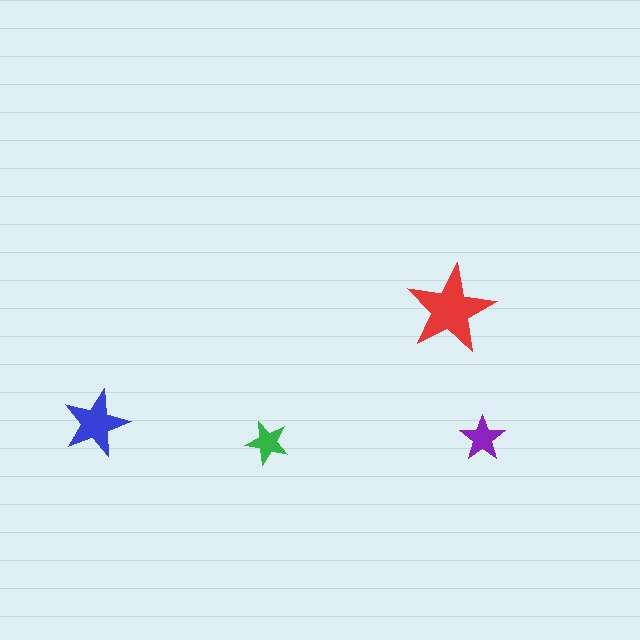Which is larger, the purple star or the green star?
The purple one.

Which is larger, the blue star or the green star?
The blue one.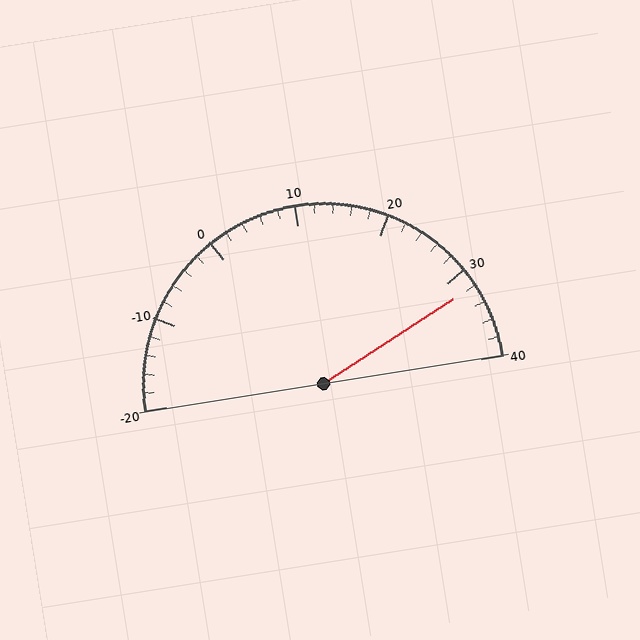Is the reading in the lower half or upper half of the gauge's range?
The reading is in the upper half of the range (-20 to 40).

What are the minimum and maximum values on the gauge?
The gauge ranges from -20 to 40.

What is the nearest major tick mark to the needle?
The nearest major tick mark is 30.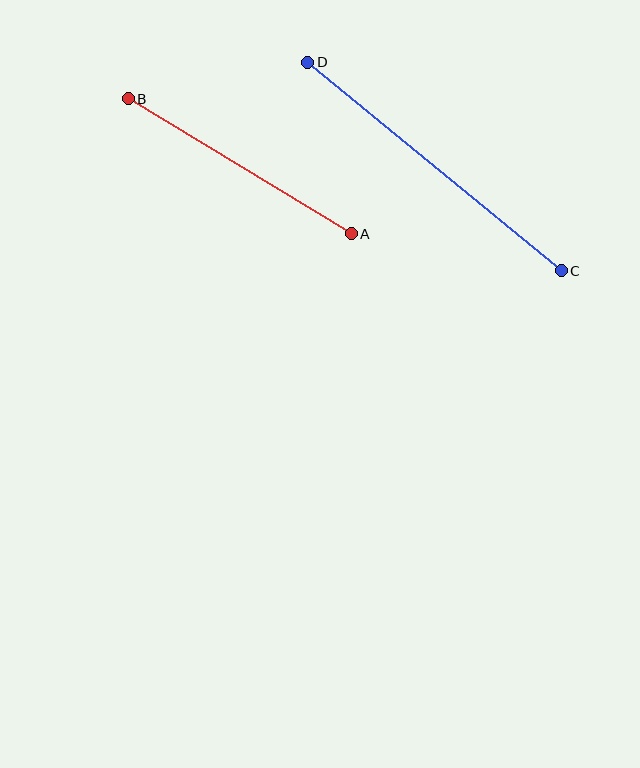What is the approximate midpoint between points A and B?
The midpoint is at approximately (240, 166) pixels.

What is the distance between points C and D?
The distance is approximately 328 pixels.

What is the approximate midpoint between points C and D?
The midpoint is at approximately (435, 166) pixels.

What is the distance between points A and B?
The distance is approximately 261 pixels.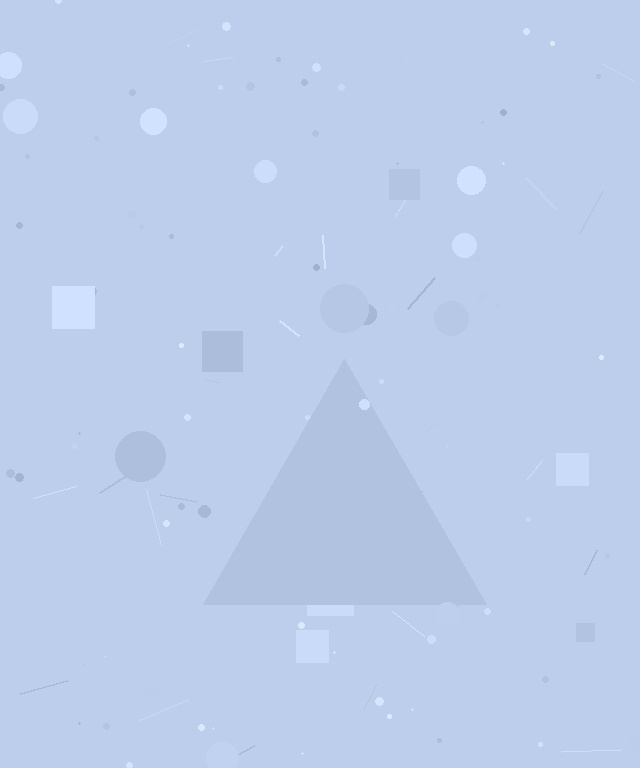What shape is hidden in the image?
A triangle is hidden in the image.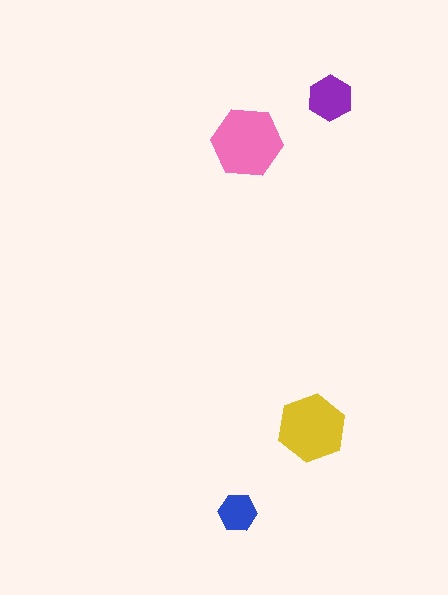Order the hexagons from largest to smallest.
the pink one, the yellow one, the purple one, the blue one.